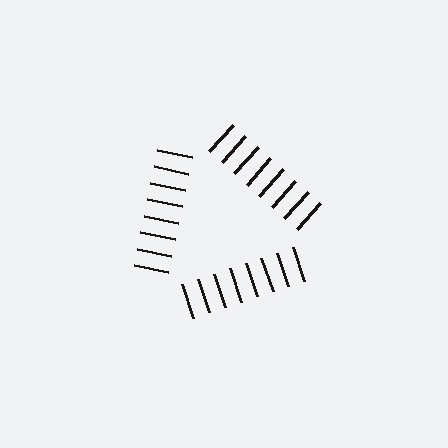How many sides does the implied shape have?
3 sides — the line-ends trace a triangle.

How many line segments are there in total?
24 — 8 along each of the 3 edges.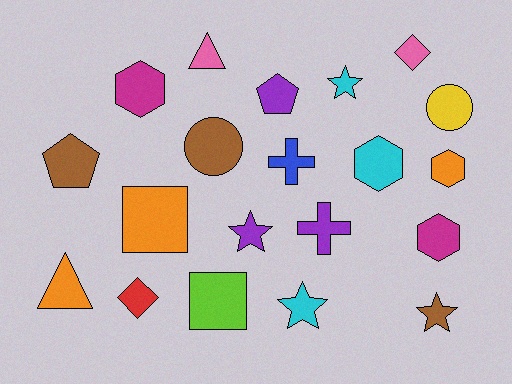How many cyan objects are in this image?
There are 3 cyan objects.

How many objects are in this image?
There are 20 objects.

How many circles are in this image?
There are 2 circles.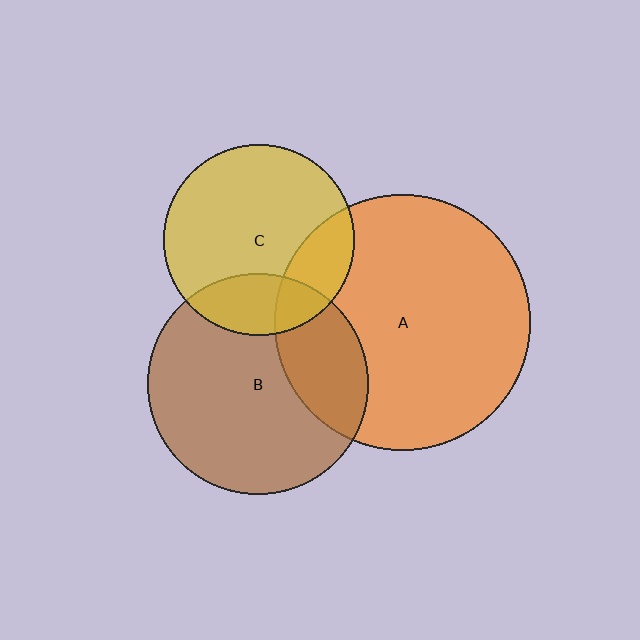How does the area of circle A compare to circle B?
Approximately 1.3 times.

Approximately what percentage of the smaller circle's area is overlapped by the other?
Approximately 20%.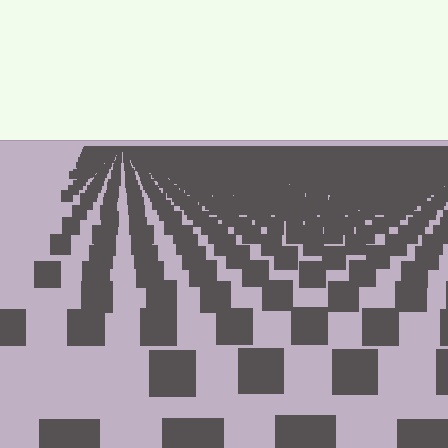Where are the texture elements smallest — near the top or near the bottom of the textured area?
Near the top.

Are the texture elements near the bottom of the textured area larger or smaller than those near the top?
Larger. Near the bottom, elements are closer to the viewer and appear at a bigger on-screen size.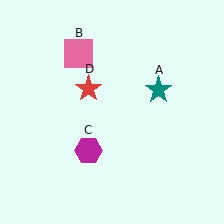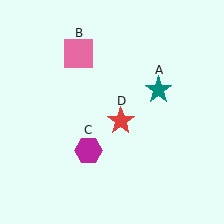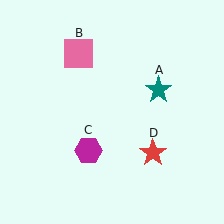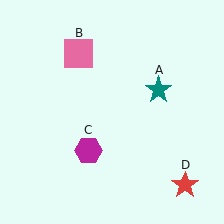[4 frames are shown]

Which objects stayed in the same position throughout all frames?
Teal star (object A) and pink square (object B) and magenta hexagon (object C) remained stationary.